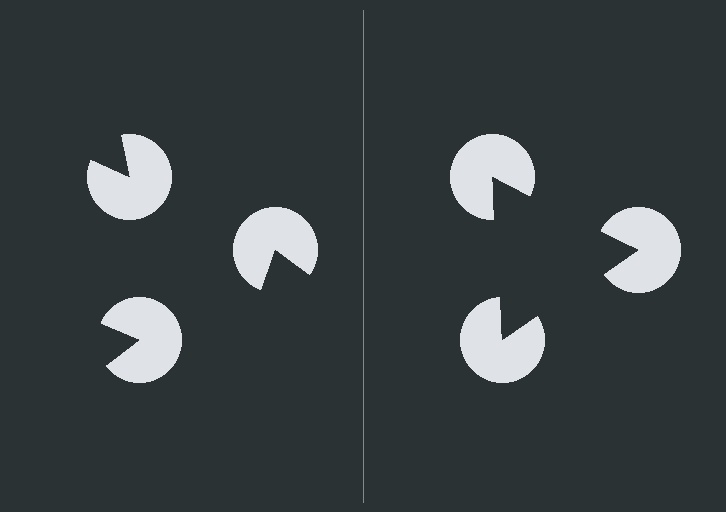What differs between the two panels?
The pac-man discs are positioned identically on both sides; only the wedge orientations differ. On the right they align to a triangle; on the left they are misaligned.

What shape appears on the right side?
An illusory triangle.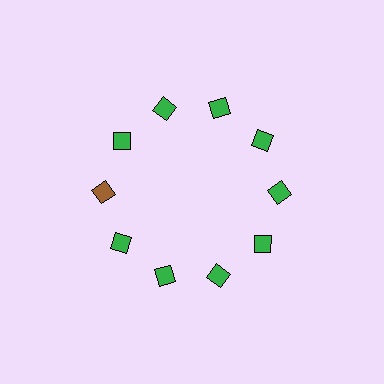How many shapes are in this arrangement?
There are 10 shapes arranged in a ring pattern.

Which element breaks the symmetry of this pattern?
The brown diamond at roughly the 9 o'clock position breaks the symmetry. All other shapes are green diamonds.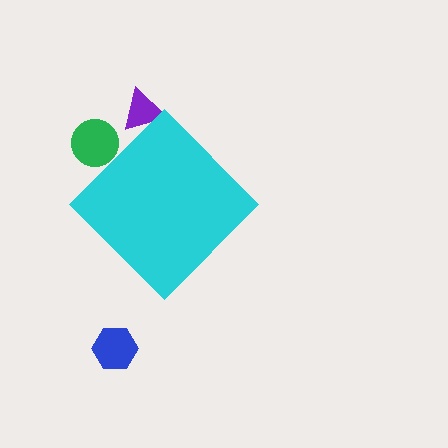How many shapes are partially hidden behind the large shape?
2 shapes are partially hidden.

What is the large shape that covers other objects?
A cyan diamond.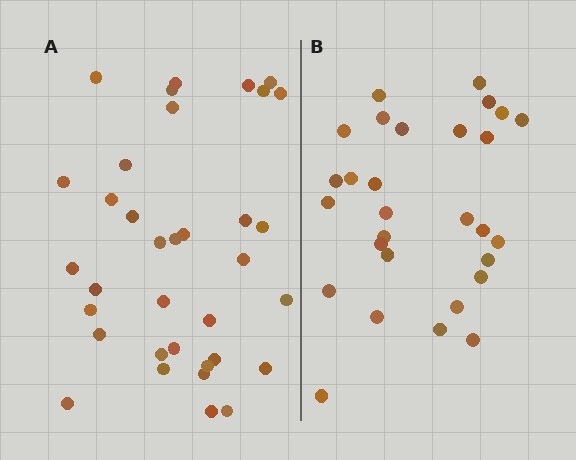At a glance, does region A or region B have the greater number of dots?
Region A (the left region) has more dots.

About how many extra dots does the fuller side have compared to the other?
Region A has about 6 more dots than region B.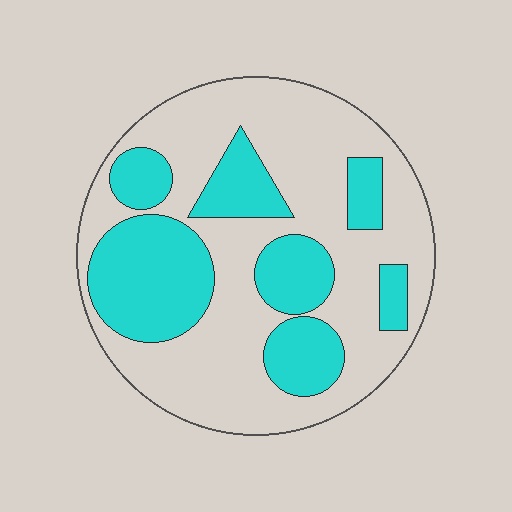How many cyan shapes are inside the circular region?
7.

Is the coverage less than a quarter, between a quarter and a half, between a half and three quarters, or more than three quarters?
Between a quarter and a half.